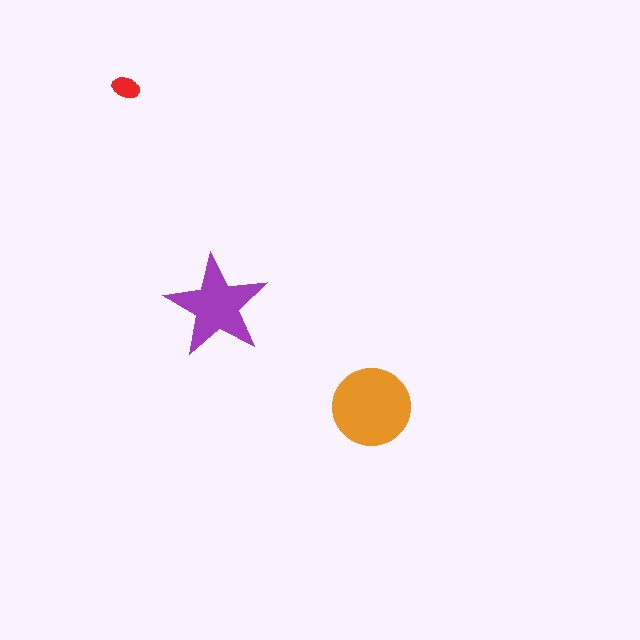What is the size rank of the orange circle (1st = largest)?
1st.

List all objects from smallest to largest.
The red ellipse, the purple star, the orange circle.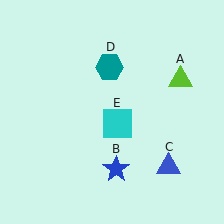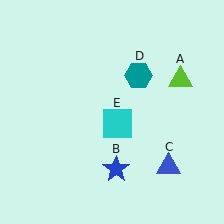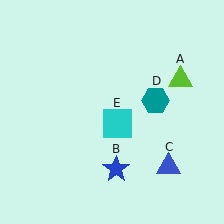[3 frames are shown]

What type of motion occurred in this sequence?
The teal hexagon (object D) rotated clockwise around the center of the scene.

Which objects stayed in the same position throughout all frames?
Lime triangle (object A) and blue star (object B) and blue triangle (object C) and cyan square (object E) remained stationary.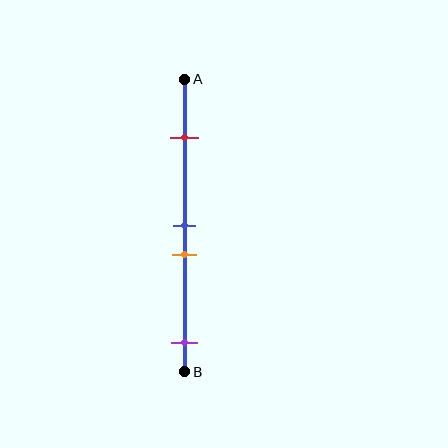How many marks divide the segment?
There are 4 marks dividing the segment.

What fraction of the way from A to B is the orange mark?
The orange mark is approximately 60% (0.6) of the way from A to B.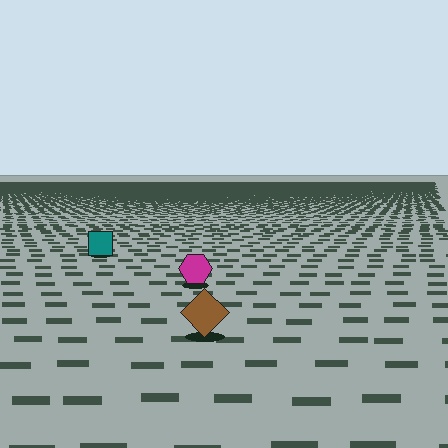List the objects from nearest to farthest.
From nearest to farthest: the brown diamond, the magenta hexagon, the teal square.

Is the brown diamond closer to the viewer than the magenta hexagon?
Yes. The brown diamond is closer — you can tell from the texture gradient: the ground texture is coarser near it.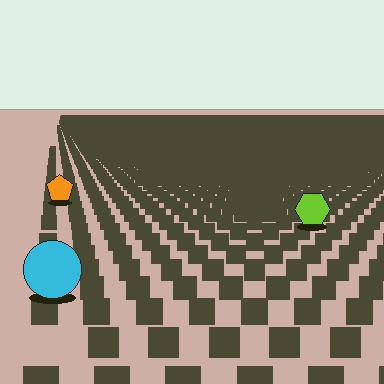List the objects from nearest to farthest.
From nearest to farthest: the cyan circle, the lime hexagon, the orange pentagon.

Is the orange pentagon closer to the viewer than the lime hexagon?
No. The lime hexagon is closer — you can tell from the texture gradient: the ground texture is coarser near it.